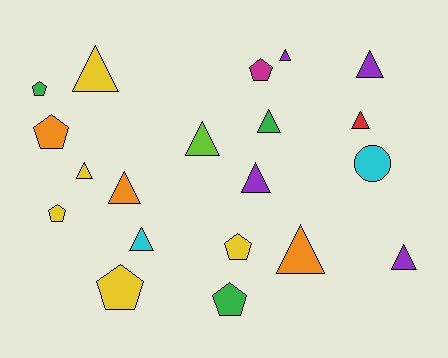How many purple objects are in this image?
There are 4 purple objects.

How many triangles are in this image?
There are 12 triangles.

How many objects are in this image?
There are 20 objects.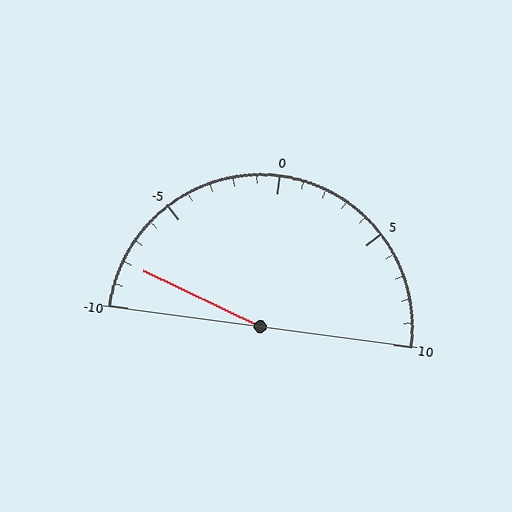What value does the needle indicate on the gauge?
The needle indicates approximately -8.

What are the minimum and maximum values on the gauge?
The gauge ranges from -10 to 10.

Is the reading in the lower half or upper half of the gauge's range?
The reading is in the lower half of the range (-10 to 10).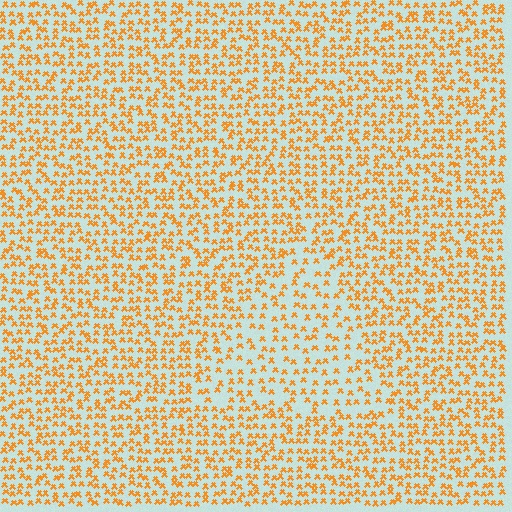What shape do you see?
I see a triangle.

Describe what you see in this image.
The image contains small orange elements arranged at two different densities. A triangle-shaped region is visible where the elements are less densely packed than the surrounding area.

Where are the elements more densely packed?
The elements are more densely packed outside the triangle boundary.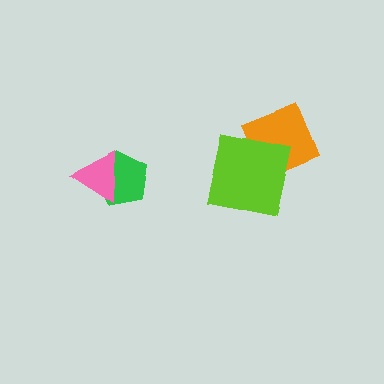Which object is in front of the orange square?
The lime square is in front of the orange square.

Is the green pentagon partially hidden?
Yes, it is partially covered by another shape.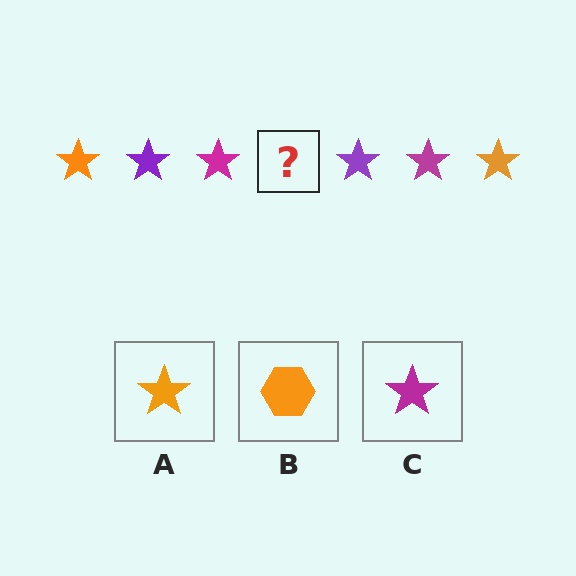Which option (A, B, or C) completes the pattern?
A.